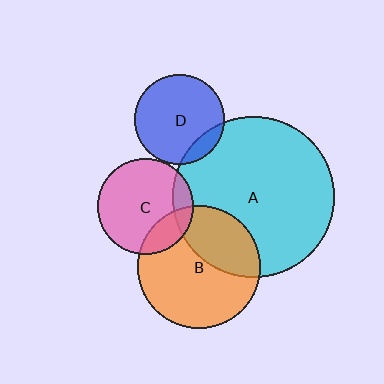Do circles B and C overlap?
Yes.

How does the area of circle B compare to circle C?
Approximately 1.7 times.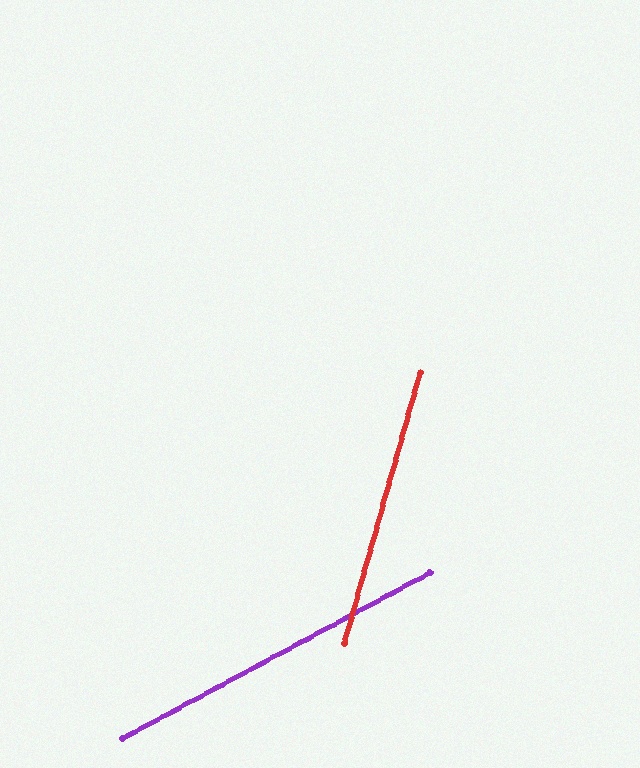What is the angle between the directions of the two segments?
Approximately 46 degrees.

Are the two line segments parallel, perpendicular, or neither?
Neither parallel nor perpendicular — they differ by about 46°.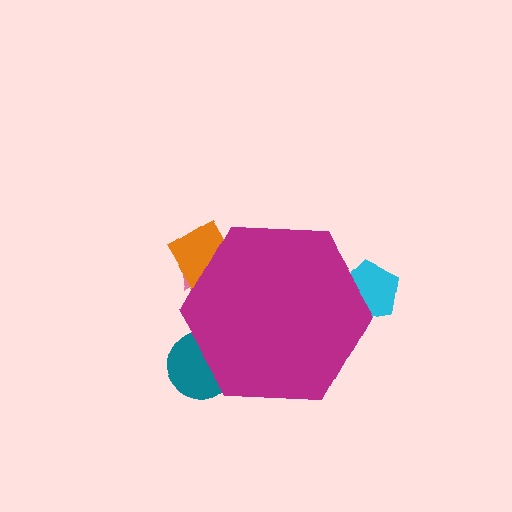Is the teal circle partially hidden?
Yes, the teal circle is partially hidden behind the magenta hexagon.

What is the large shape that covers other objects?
A magenta hexagon.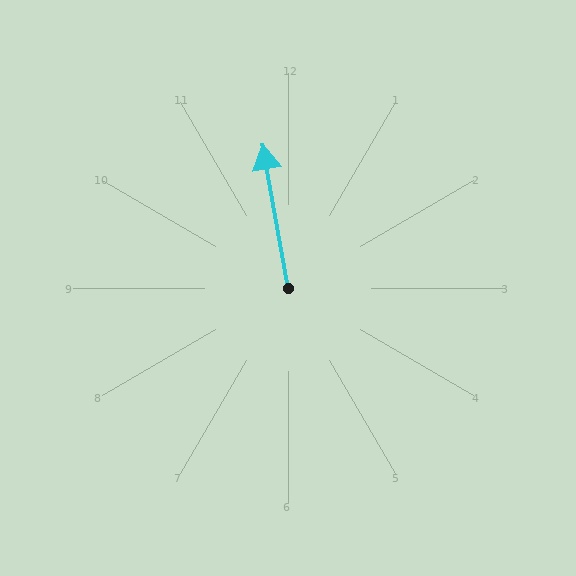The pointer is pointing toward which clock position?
Roughly 12 o'clock.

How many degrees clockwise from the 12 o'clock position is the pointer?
Approximately 350 degrees.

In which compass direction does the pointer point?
North.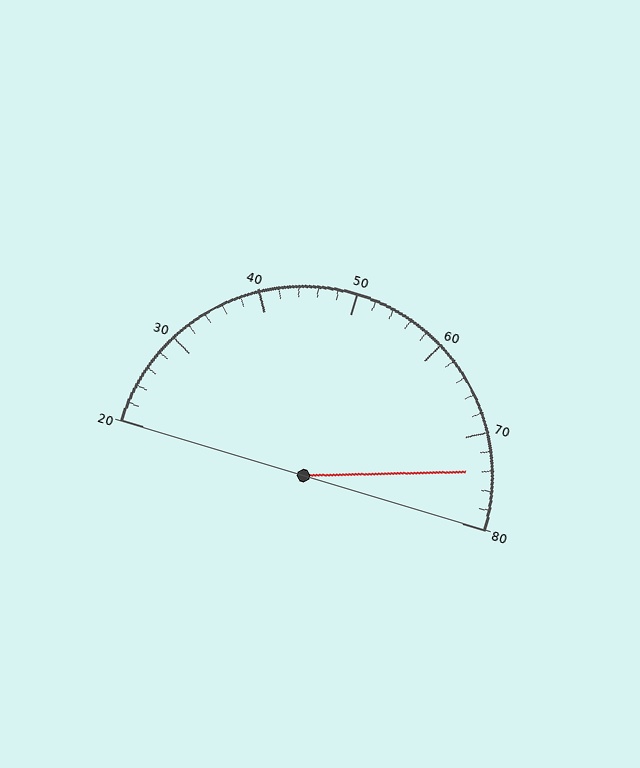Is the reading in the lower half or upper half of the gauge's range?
The reading is in the upper half of the range (20 to 80).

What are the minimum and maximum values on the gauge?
The gauge ranges from 20 to 80.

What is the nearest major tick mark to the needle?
The nearest major tick mark is 70.